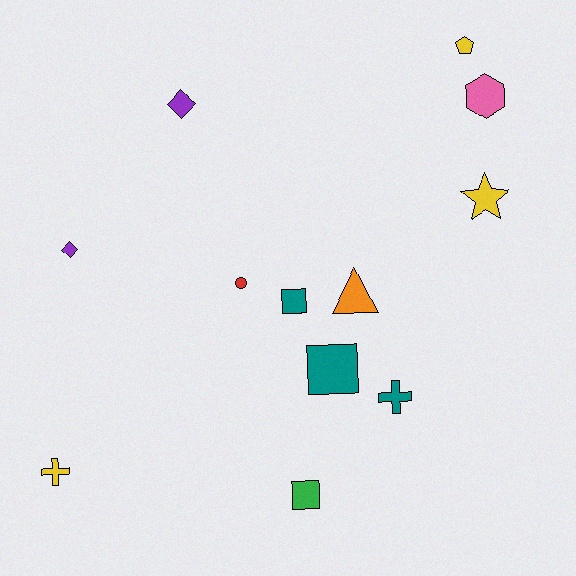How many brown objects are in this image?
There are no brown objects.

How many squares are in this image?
There are 3 squares.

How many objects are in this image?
There are 12 objects.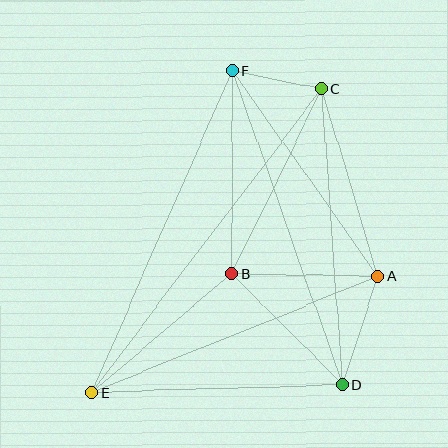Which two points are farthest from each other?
Points C and E are farthest from each other.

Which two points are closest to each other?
Points C and F are closest to each other.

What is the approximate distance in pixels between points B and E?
The distance between B and E is approximately 184 pixels.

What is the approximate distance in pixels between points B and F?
The distance between B and F is approximately 203 pixels.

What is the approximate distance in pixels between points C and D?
The distance between C and D is approximately 297 pixels.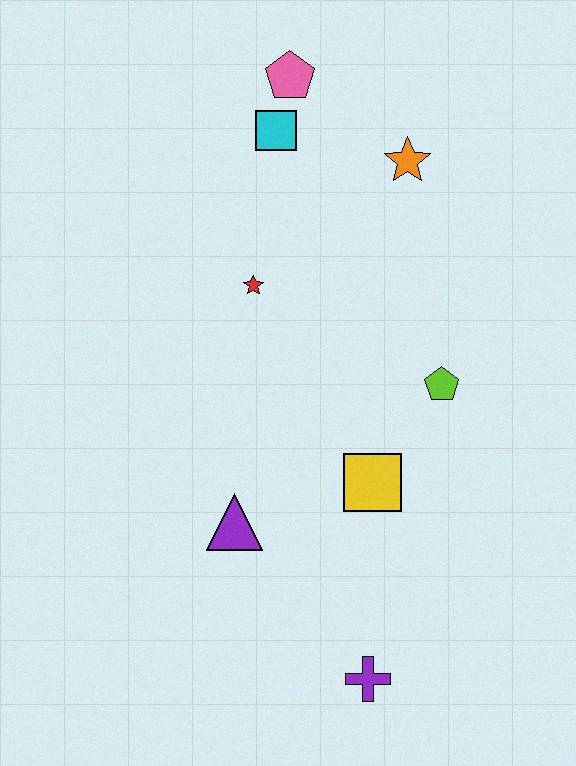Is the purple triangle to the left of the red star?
Yes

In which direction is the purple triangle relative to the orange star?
The purple triangle is below the orange star.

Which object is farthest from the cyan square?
The purple cross is farthest from the cyan square.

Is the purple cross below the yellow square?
Yes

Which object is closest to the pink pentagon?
The cyan square is closest to the pink pentagon.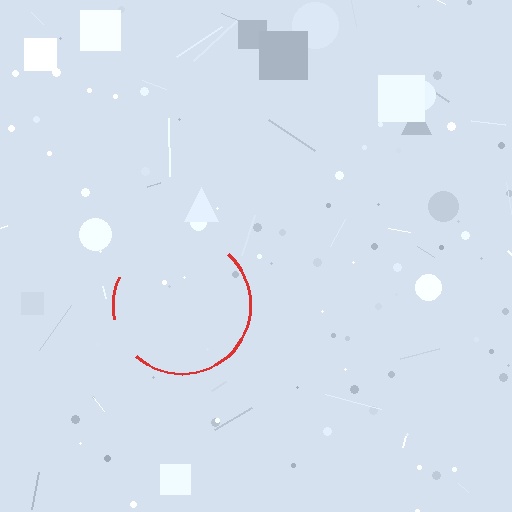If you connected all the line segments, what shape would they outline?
They would outline a circle.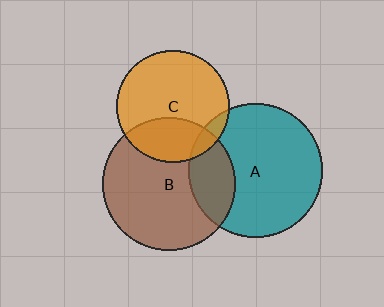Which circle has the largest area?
Circle A (teal).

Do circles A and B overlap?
Yes.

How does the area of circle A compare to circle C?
Approximately 1.4 times.